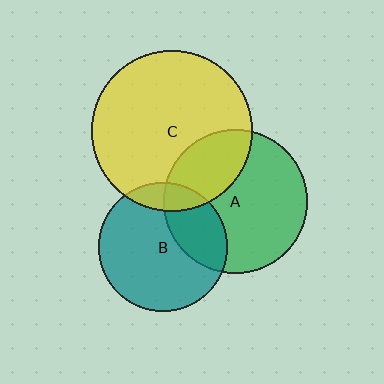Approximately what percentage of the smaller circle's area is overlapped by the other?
Approximately 15%.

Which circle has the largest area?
Circle C (yellow).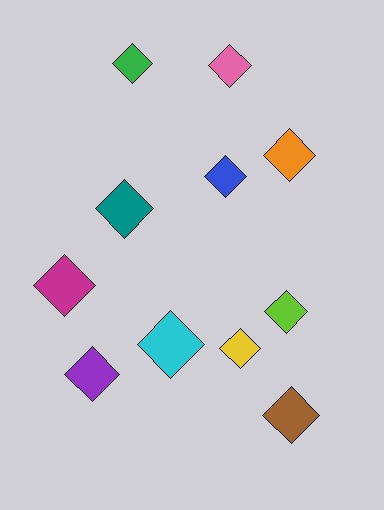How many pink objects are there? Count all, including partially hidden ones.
There is 1 pink object.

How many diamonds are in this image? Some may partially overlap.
There are 11 diamonds.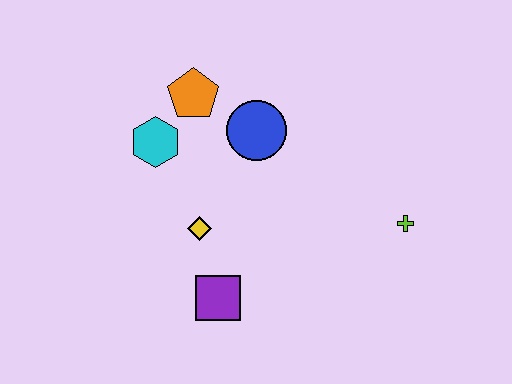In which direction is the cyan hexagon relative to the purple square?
The cyan hexagon is above the purple square.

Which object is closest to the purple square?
The yellow diamond is closest to the purple square.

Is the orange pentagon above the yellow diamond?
Yes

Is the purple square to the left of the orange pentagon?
No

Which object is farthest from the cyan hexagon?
The lime cross is farthest from the cyan hexagon.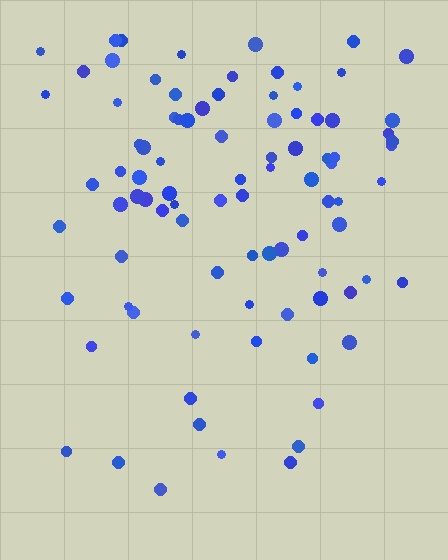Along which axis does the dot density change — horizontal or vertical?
Vertical.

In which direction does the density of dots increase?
From bottom to top, with the top side densest.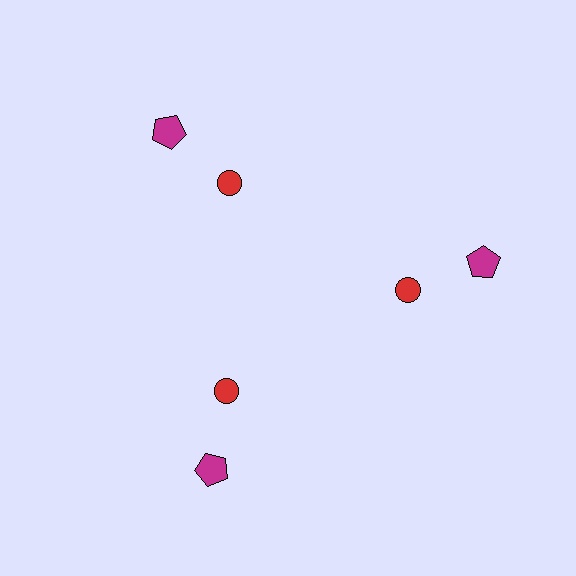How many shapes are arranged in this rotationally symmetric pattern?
There are 6 shapes, arranged in 3 groups of 2.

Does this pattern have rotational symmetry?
Yes, this pattern has 3-fold rotational symmetry. It looks the same after rotating 120 degrees around the center.